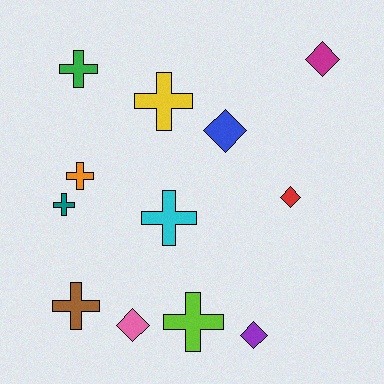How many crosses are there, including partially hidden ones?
There are 7 crosses.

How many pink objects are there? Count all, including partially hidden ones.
There is 1 pink object.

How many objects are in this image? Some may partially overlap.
There are 12 objects.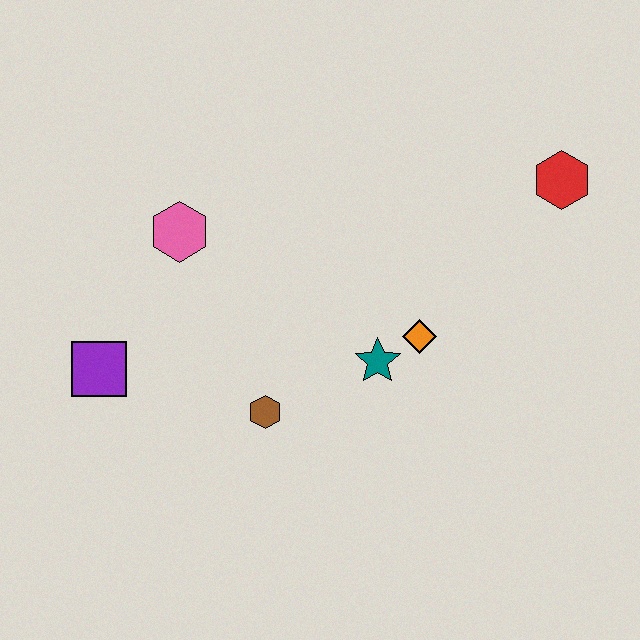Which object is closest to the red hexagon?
The orange diamond is closest to the red hexagon.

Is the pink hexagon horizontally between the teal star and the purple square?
Yes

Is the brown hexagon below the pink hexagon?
Yes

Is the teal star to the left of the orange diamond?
Yes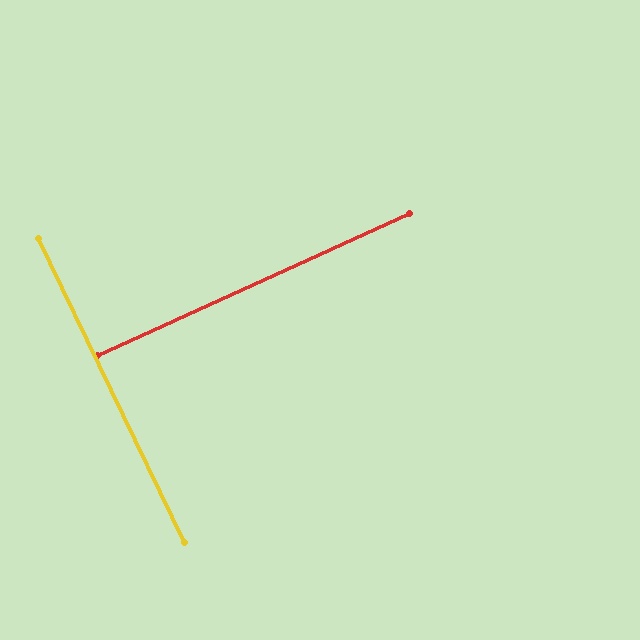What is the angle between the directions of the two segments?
Approximately 89 degrees.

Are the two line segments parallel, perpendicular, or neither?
Perpendicular — they meet at approximately 89°.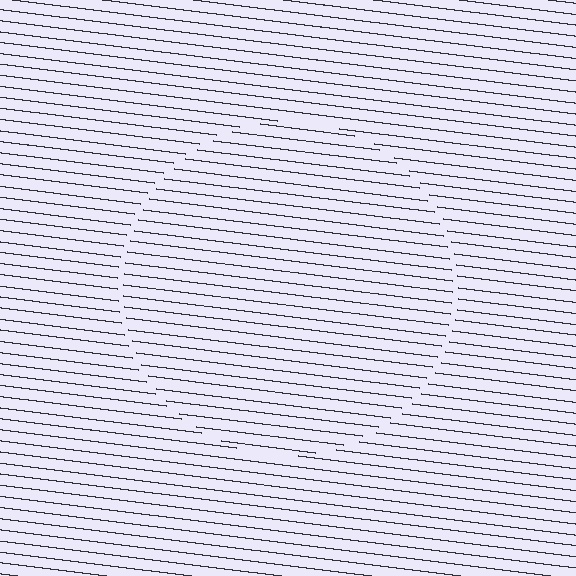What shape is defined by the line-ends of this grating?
An illusory circle. The interior of the shape contains the same grating, shifted by half a period — the contour is defined by the phase discontinuity where line-ends from the inner and outer gratings abut.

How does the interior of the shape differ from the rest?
The interior of the shape contains the same grating, shifted by half a period — the contour is defined by the phase discontinuity where line-ends from the inner and outer gratings abut.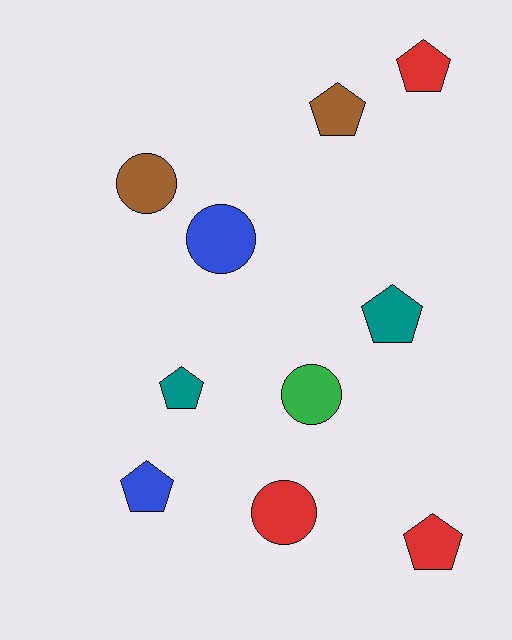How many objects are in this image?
There are 10 objects.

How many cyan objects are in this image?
There are no cyan objects.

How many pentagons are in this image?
There are 6 pentagons.